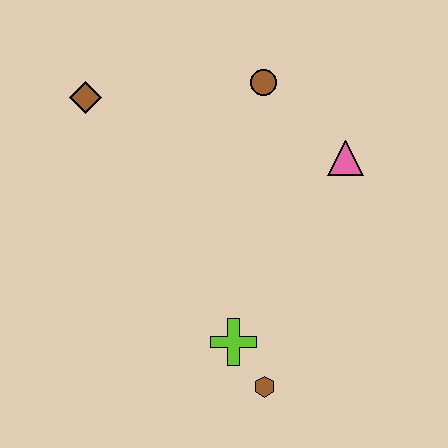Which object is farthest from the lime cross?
The brown diamond is farthest from the lime cross.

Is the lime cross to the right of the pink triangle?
No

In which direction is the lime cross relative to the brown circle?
The lime cross is below the brown circle.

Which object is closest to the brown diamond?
The brown circle is closest to the brown diamond.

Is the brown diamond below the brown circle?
Yes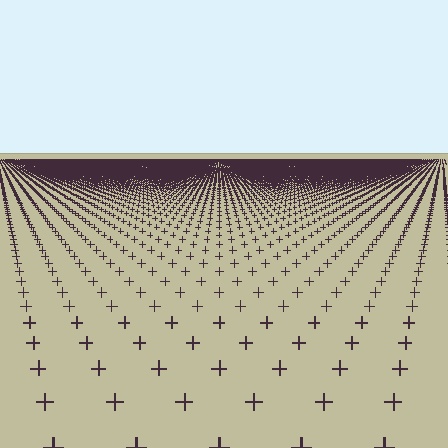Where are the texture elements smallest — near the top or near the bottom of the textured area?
Near the top.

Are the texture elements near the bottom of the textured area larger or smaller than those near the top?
Larger. Near the bottom, elements are closer to the viewer and appear at a bigger on-screen size.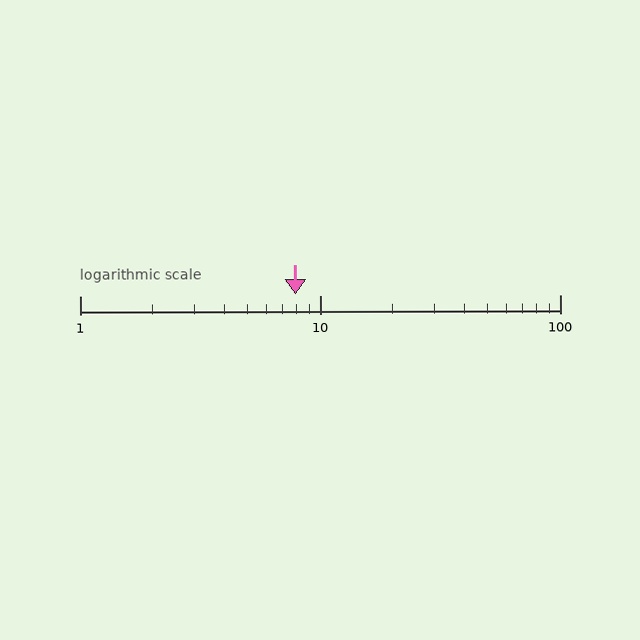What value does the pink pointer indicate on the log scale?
The pointer indicates approximately 7.9.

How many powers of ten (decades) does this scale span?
The scale spans 2 decades, from 1 to 100.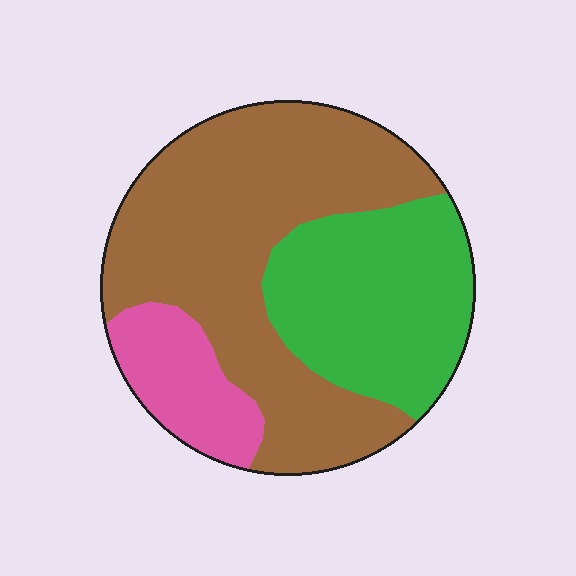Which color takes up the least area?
Pink, at roughly 15%.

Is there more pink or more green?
Green.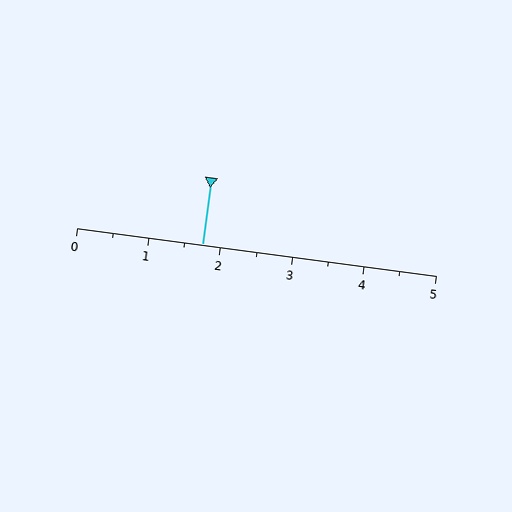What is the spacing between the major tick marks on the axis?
The major ticks are spaced 1 apart.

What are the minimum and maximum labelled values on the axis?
The axis runs from 0 to 5.